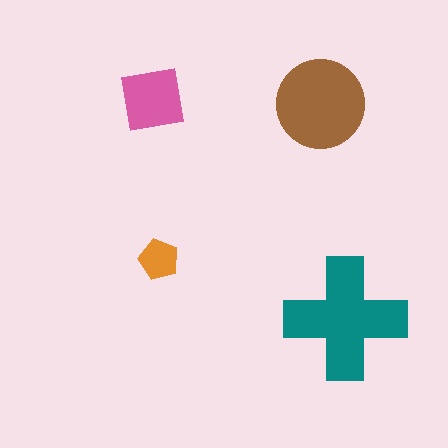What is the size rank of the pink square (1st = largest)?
3rd.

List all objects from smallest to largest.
The orange pentagon, the pink square, the brown circle, the teal cross.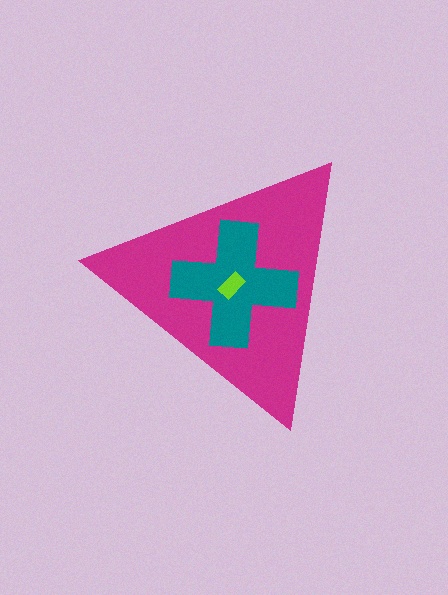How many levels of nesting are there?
3.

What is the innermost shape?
The lime rectangle.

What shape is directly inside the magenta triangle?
The teal cross.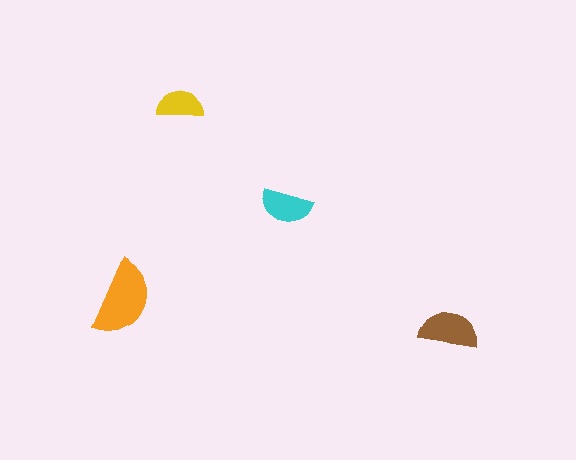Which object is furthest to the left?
The orange semicircle is leftmost.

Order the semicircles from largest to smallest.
the orange one, the brown one, the cyan one, the yellow one.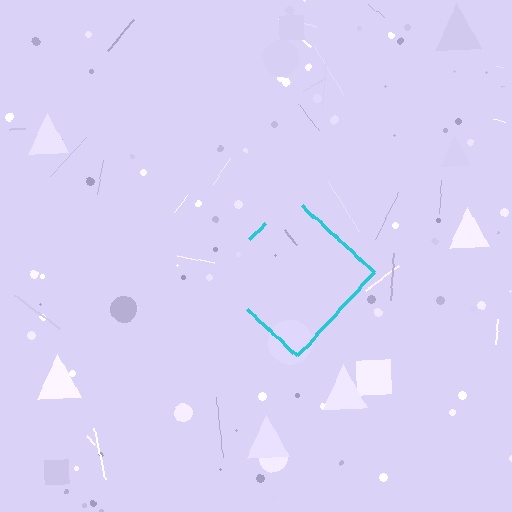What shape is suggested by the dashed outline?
The dashed outline suggests a diamond.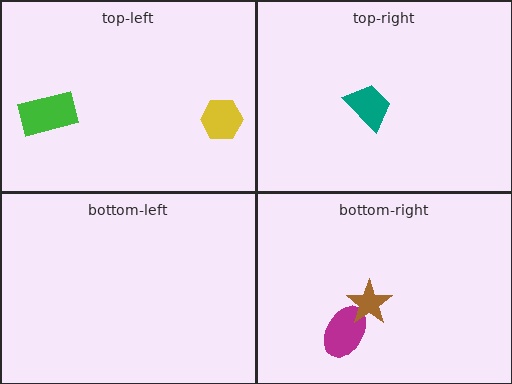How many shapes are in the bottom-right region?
2.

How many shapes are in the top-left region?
2.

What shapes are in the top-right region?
The teal trapezoid.